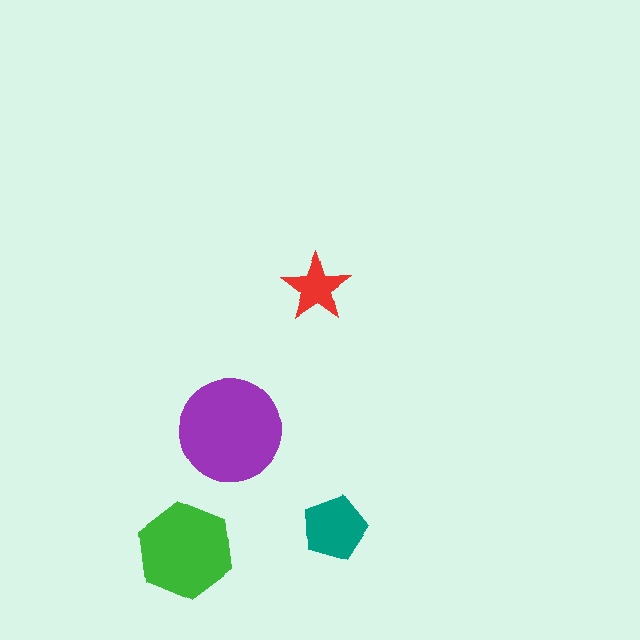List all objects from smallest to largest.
The red star, the teal pentagon, the green hexagon, the purple circle.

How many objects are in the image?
There are 4 objects in the image.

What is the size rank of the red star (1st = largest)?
4th.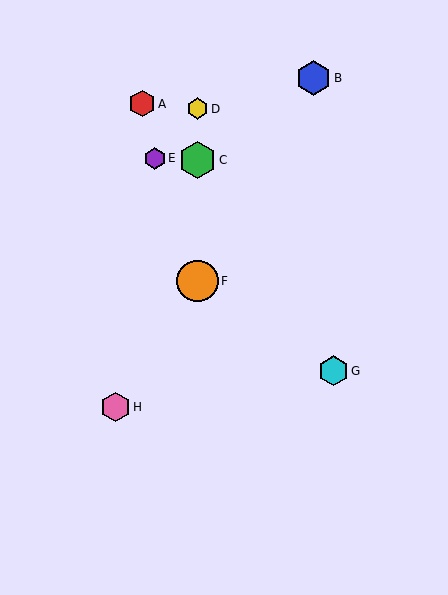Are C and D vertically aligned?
Yes, both are at x≈197.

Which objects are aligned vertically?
Objects C, D, F are aligned vertically.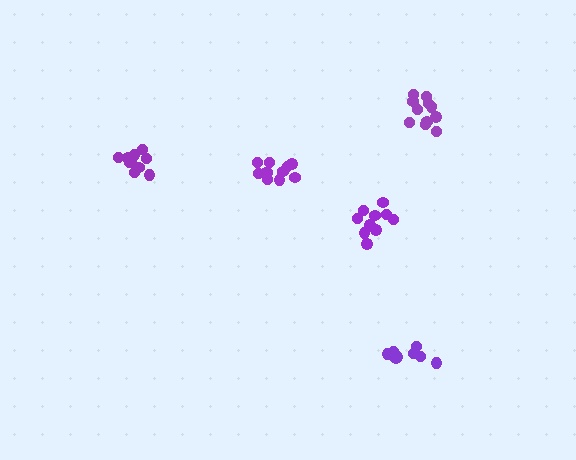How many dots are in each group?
Group 1: 10 dots, Group 2: 11 dots, Group 3: 8 dots, Group 4: 11 dots, Group 5: 12 dots (52 total).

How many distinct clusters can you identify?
There are 5 distinct clusters.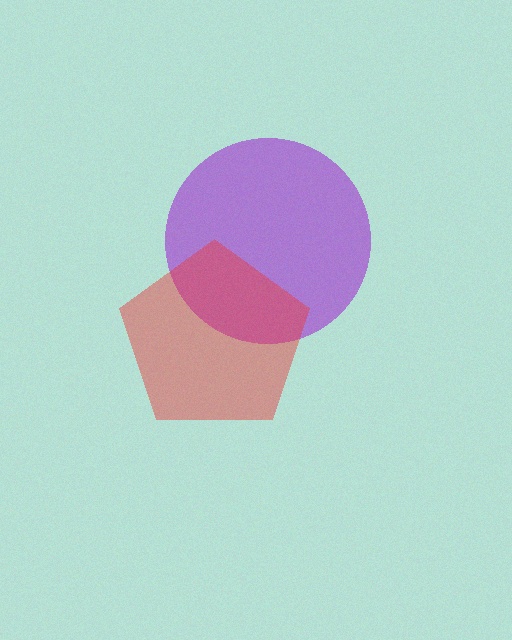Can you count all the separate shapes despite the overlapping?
Yes, there are 2 separate shapes.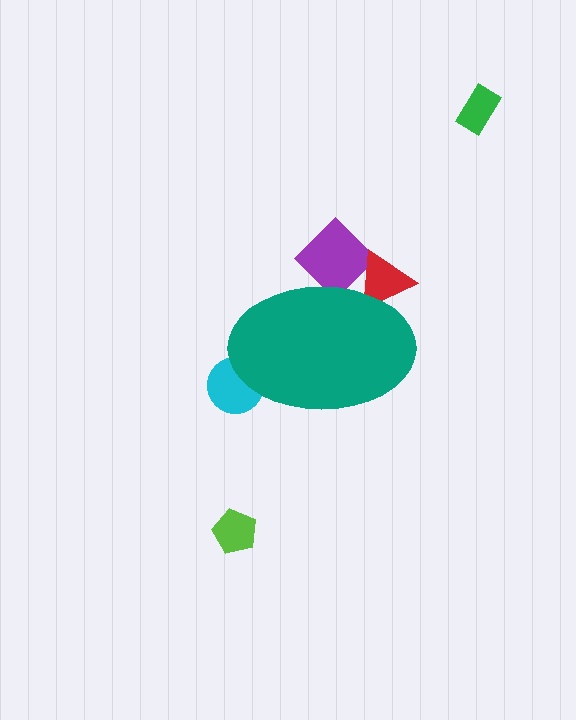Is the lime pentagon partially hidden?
No, the lime pentagon is fully visible.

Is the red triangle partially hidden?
Yes, the red triangle is partially hidden behind the teal ellipse.